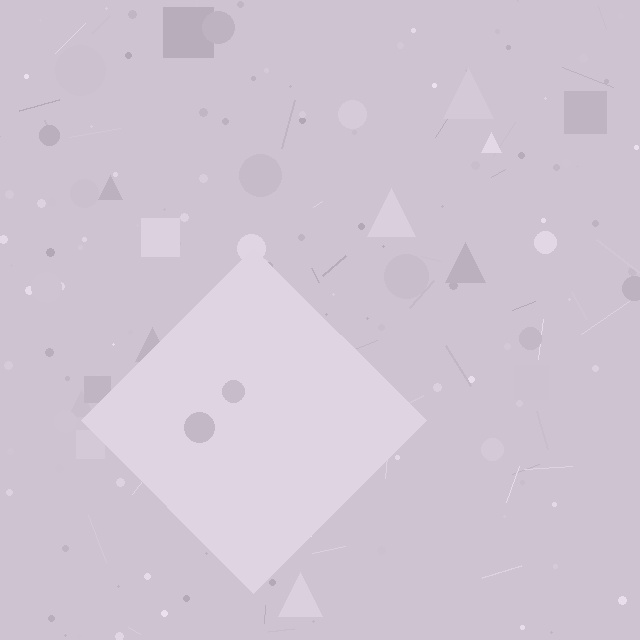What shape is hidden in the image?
A diamond is hidden in the image.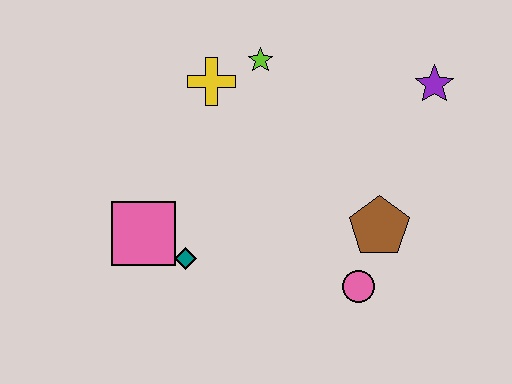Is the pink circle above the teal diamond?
No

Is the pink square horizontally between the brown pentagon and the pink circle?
No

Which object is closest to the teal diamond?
The pink square is closest to the teal diamond.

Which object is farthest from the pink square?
The purple star is farthest from the pink square.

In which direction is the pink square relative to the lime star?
The pink square is below the lime star.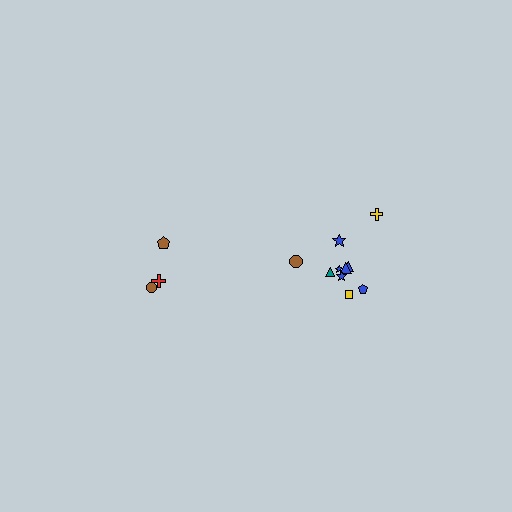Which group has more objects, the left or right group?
The right group.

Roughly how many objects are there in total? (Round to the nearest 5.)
Roughly 15 objects in total.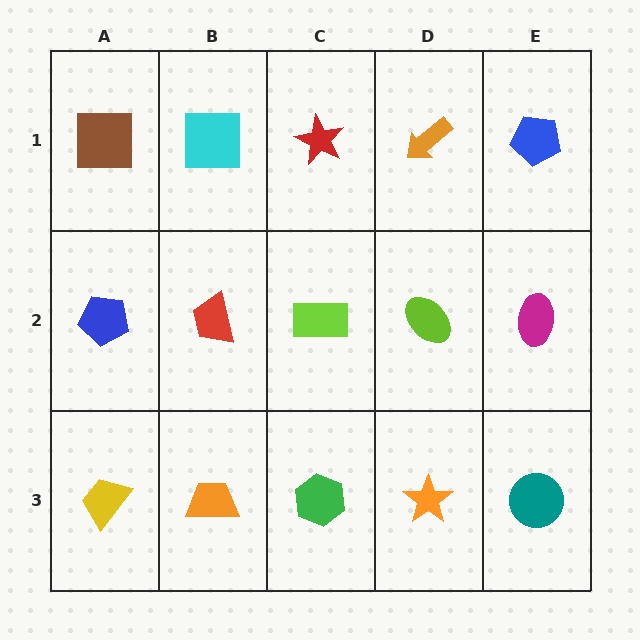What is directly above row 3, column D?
A lime ellipse.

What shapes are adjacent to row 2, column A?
A brown square (row 1, column A), a yellow trapezoid (row 3, column A), a red trapezoid (row 2, column B).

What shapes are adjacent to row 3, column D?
A lime ellipse (row 2, column D), a green hexagon (row 3, column C), a teal circle (row 3, column E).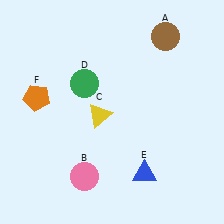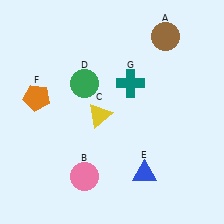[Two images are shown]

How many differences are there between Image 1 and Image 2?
There is 1 difference between the two images.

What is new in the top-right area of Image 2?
A teal cross (G) was added in the top-right area of Image 2.